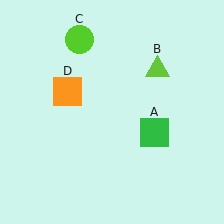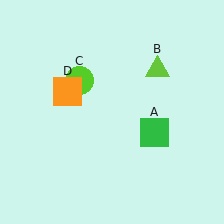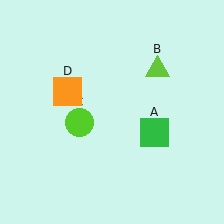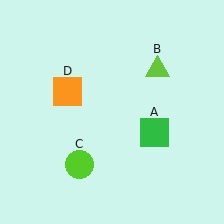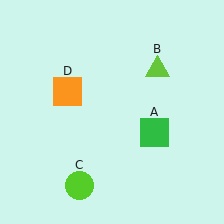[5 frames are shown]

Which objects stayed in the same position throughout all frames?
Green square (object A) and lime triangle (object B) and orange square (object D) remained stationary.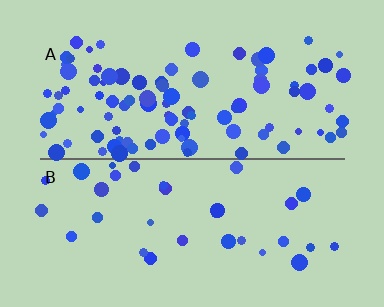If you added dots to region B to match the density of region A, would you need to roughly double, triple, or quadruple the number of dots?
Approximately triple.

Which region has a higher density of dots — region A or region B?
A (the top).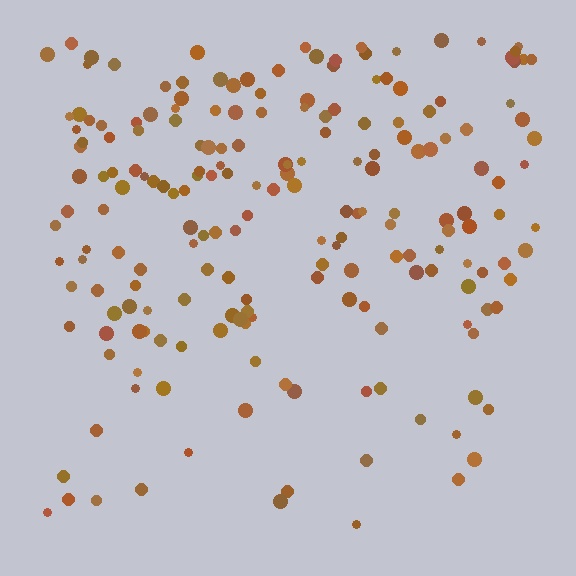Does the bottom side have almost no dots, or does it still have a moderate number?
Still a moderate number, just noticeably fewer than the top.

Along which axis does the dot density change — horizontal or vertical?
Vertical.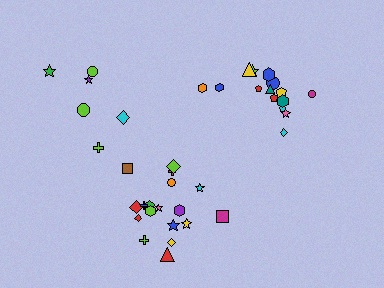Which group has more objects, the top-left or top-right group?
The top-right group.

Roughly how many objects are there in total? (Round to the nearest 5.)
Roughly 40 objects in total.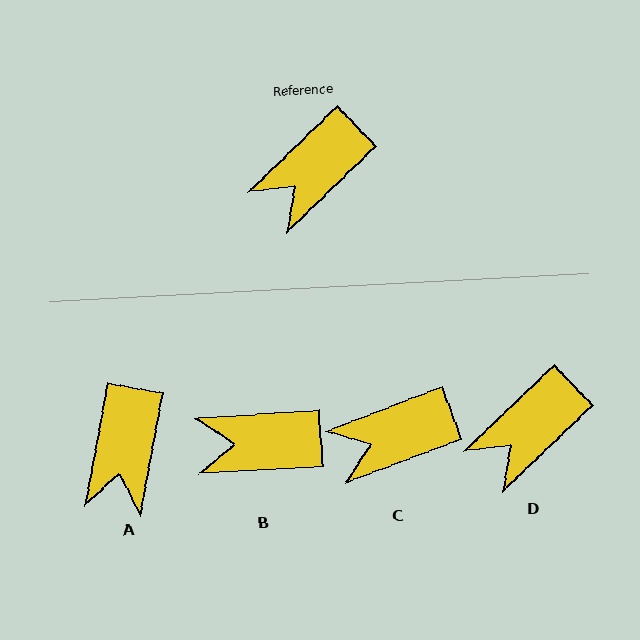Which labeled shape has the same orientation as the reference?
D.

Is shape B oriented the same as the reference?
No, it is off by about 40 degrees.